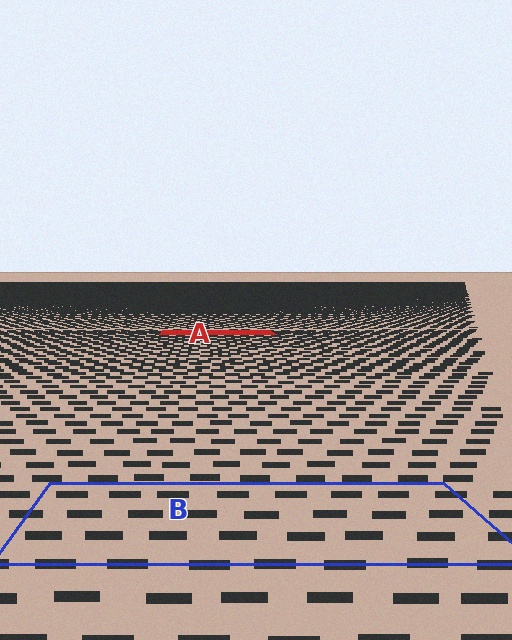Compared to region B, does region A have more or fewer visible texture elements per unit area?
Region A has more texture elements per unit area — they are packed more densely because it is farther away.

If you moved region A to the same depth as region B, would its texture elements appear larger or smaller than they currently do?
They would appear larger. At a closer depth, the same texture elements are projected at a bigger on-screen size.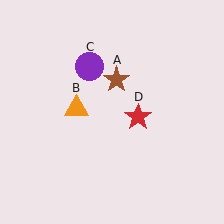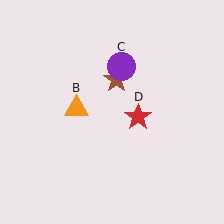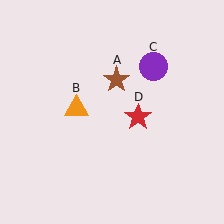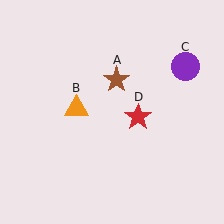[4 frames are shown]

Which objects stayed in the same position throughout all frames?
Brown star (object A) and orange triangle (object B) and red star (object D) remained stationary.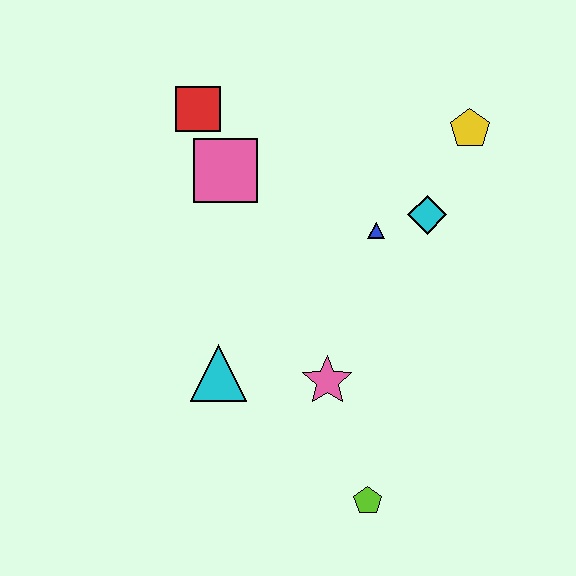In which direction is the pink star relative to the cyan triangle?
The pink star is to the right of the cyan triangle.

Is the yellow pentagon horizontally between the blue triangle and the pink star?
No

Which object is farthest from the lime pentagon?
The red square is farthest from the lime pentagon.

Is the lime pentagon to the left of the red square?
No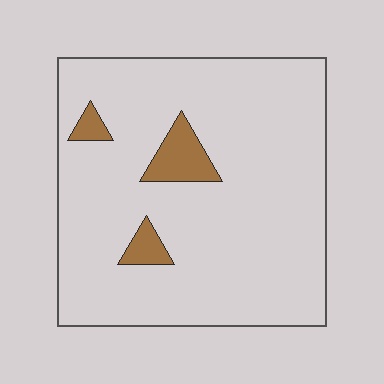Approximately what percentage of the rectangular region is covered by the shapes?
Approximately 10%.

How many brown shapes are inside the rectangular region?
3.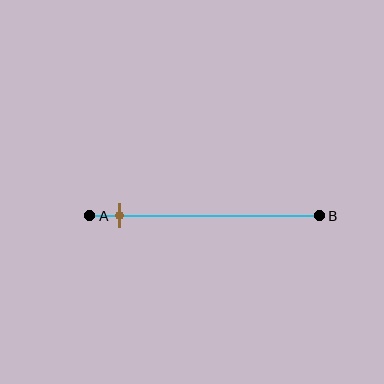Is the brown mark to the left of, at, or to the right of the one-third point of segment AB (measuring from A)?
The brown mark is to the left of the one-third point of segment AB.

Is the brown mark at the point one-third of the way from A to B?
No, the mark is at about 15% from A, not at the 33% one-third point.